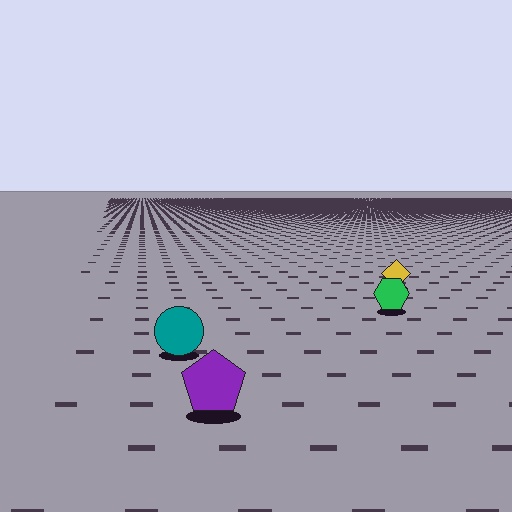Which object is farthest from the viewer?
The yellow diamond is farthest from the viewer. It appears smaller and the ground texture around it is denser.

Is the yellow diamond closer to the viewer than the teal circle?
No. The teal circle is closer — you can tell from the texture gradient: the ground texture is coarser near it.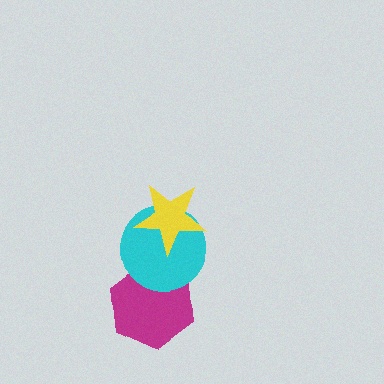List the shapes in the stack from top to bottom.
From top to bottom: the yellow star, the cyan circle, the magenta hexagon.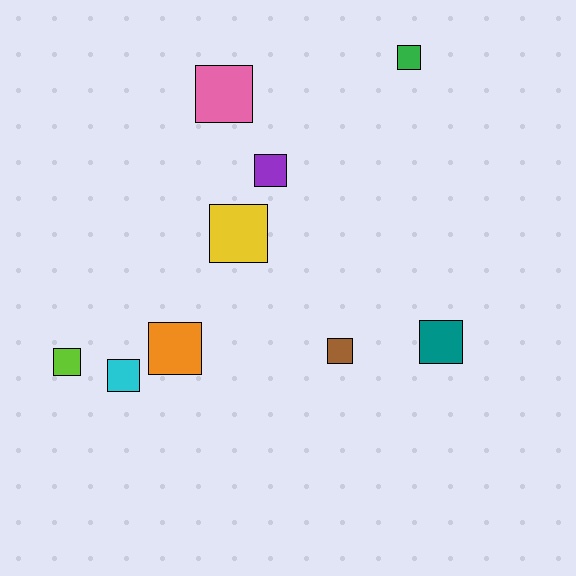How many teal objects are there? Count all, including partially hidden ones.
There is 1 teal object.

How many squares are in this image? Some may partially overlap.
There are 9 squares.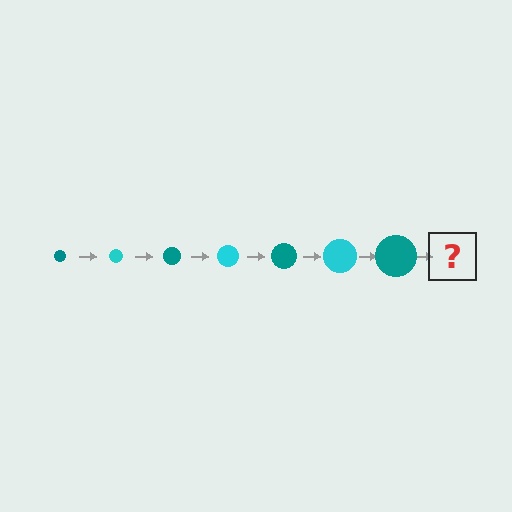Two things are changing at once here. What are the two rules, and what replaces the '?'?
The two rules are that the circle grows larger each step and the color cycles through teal and cyan. The '?' should be a cyan circle, larger than the previous one.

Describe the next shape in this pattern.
It should be a cyan circle, larger than the previous one.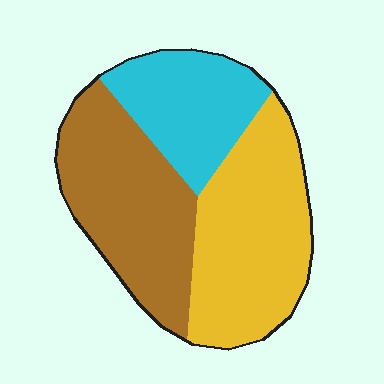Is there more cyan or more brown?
Brown.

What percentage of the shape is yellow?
Yellow takes up about two fifths (2/5) of the shape.